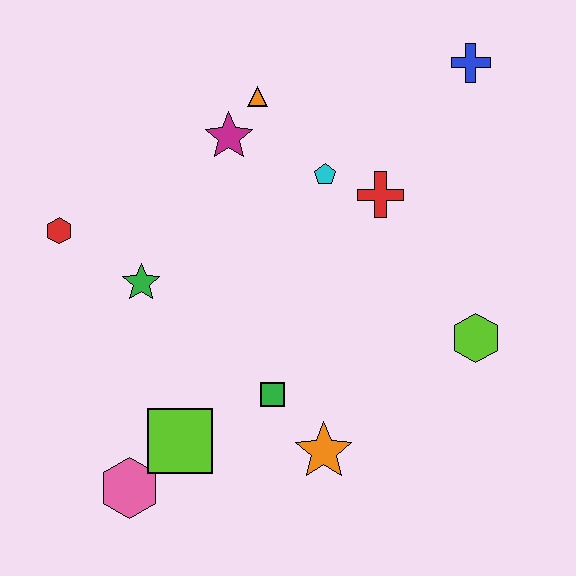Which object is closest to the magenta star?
The orange triangle is closest to the magenta star.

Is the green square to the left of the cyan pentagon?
Yes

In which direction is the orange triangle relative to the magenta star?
The orange triangle is above the magenta star.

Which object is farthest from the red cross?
The pink hexagon is farthest from the red cross.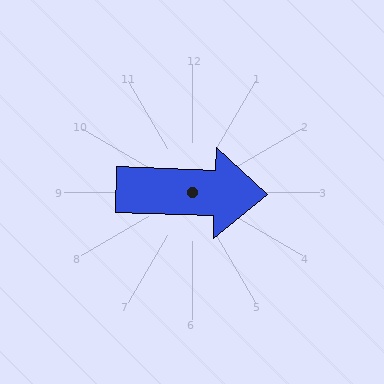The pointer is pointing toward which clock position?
Roughly 3 o'clock.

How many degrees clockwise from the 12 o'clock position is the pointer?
Approximately 92 degrees.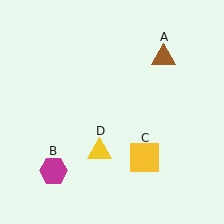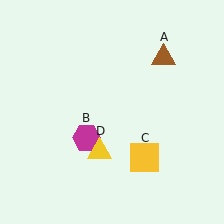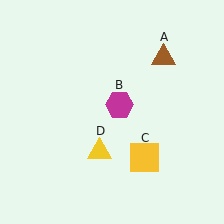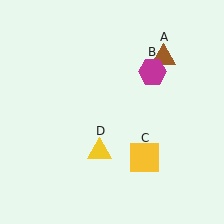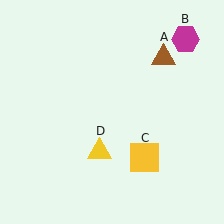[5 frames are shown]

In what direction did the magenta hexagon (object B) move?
The magenta hexagon (object B) moved up and to the right.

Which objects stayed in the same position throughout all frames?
Brown triangle (object A) and yellow square (object C) and yellow triangle (object D) remained stationary.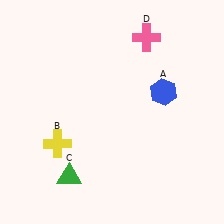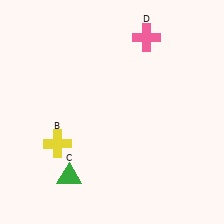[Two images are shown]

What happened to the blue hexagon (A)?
The blue hexagon (A) was removed in Image 2. It was in the top-right area of Image 1.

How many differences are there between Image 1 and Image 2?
There is 1 difference between the two images.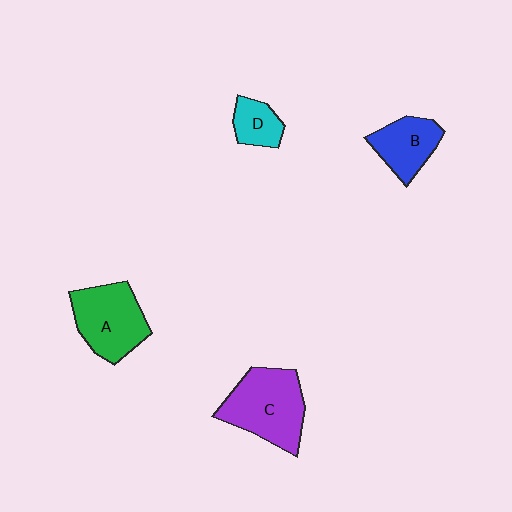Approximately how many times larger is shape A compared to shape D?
Approximately 2.3 times.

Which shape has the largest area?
Shape C (purple).